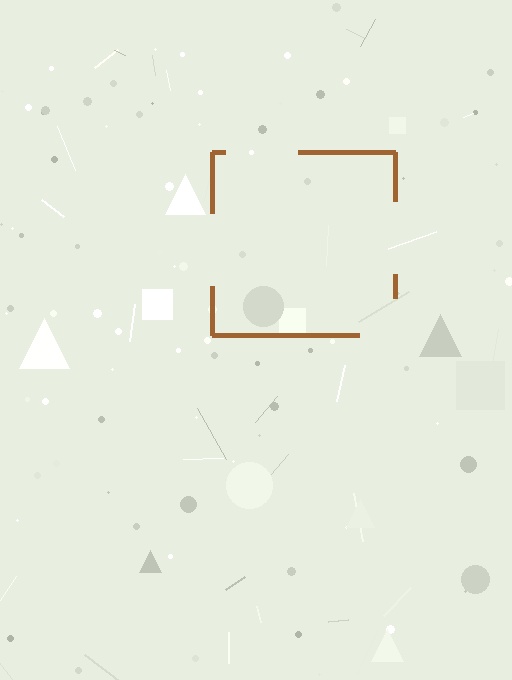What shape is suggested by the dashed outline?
The dashed outline suggests a square.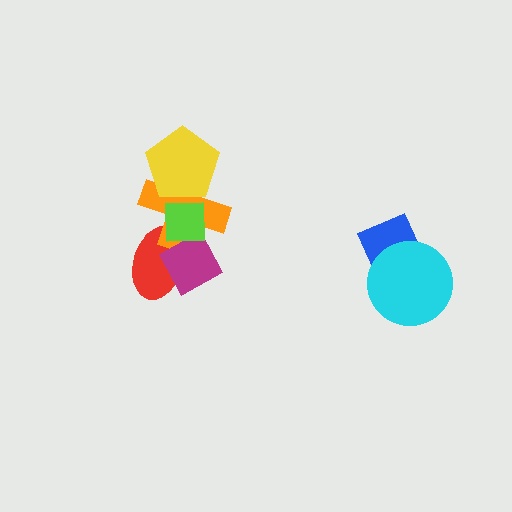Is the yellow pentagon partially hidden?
Yes, it is partially covered by another shape.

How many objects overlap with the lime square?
4 objects overlap with the lime square.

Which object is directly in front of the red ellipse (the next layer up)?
The orange cross is directly in front of the red ellipse.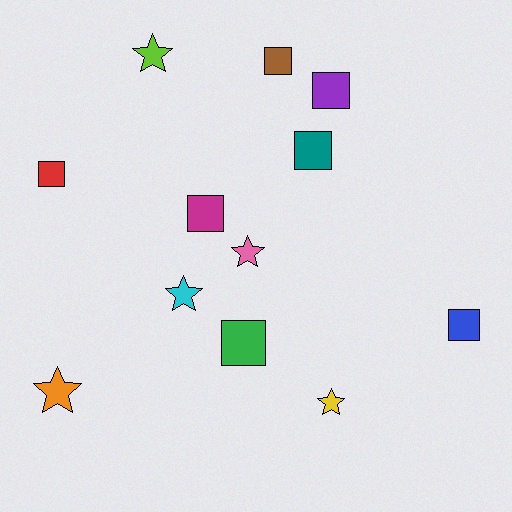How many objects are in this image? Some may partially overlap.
There are 12 objects.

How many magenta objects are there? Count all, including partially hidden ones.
There is 1 magenta object.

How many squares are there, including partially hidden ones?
There are 7 squares.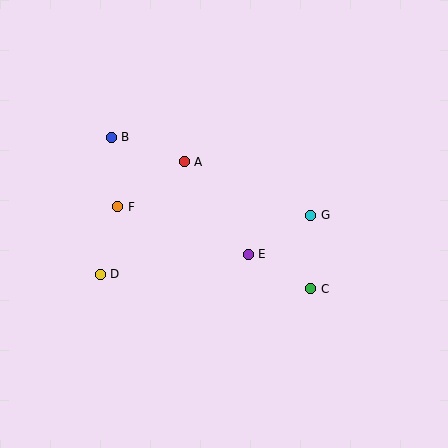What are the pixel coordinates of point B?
Point B is at (111, 137).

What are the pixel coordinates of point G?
Point G is at (311, 215).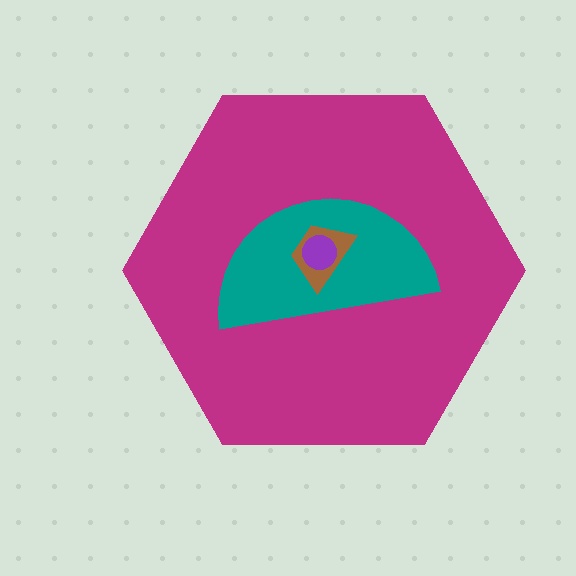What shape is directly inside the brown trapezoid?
The purple circle.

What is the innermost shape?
The purple circle.